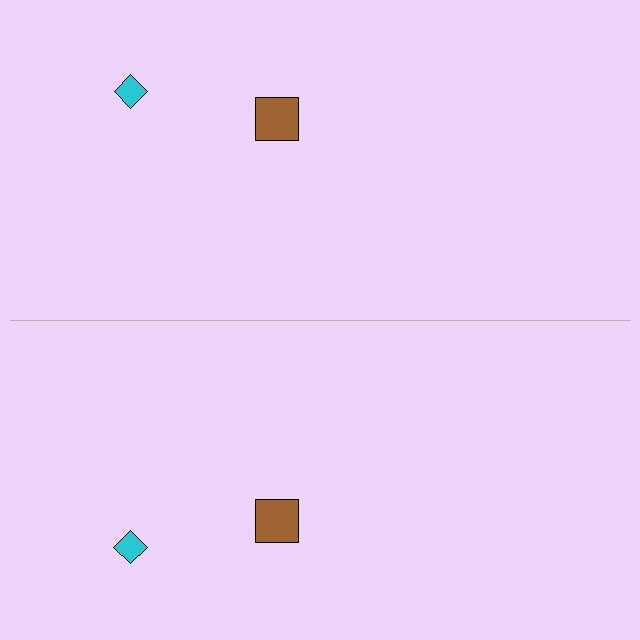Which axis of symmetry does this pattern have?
The pattern has a horizontal axis of symmetry running through the center of the image.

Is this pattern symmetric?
Yes, this pattern has bilateral (reflection) symmetry.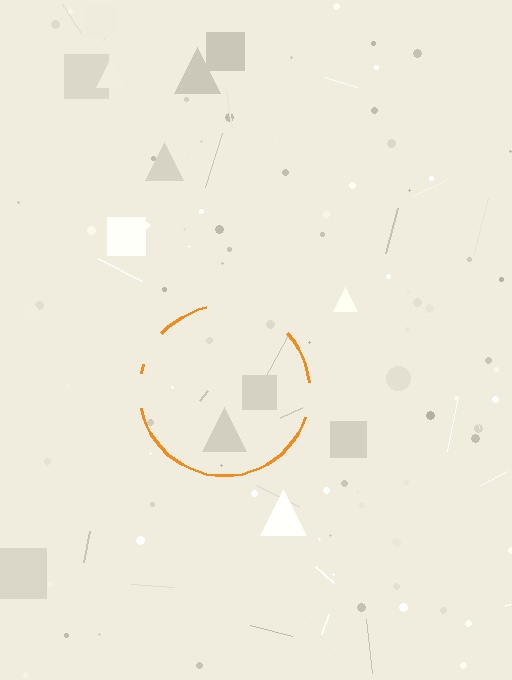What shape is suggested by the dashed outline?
The dashed outline suggests a circle.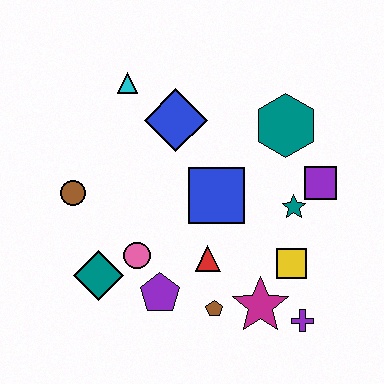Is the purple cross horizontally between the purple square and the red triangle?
Yes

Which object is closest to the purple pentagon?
The pink circle is closest to the purple pentagon.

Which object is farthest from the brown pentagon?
The cyan triangle is farthest from the brown pentagon.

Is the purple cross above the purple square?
No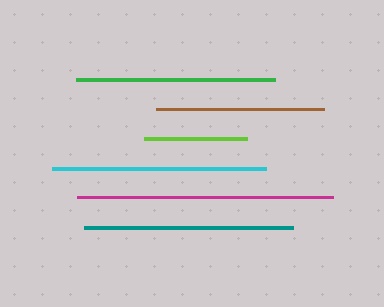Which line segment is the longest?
The magenta line is the longest at approximately 256 pixels.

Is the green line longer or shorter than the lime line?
The green line is longer than the lime line.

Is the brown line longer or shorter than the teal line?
The teal line is longer than the brown line.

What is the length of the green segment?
The green segment is approximately 199 pixels long.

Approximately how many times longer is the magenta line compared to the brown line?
The magenta line is approximately 1.5 times the length of the brown line.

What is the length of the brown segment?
The brown segment is approximately 168 pixels long.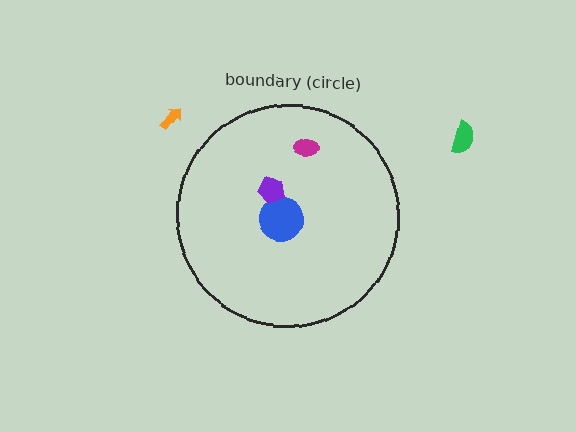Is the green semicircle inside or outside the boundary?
Outside.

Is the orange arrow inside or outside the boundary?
Outside.